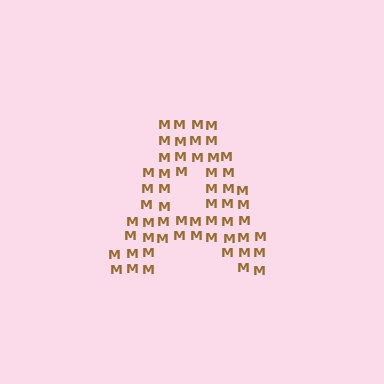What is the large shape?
The large shape is the letter A.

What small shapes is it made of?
It is made of small letter M's.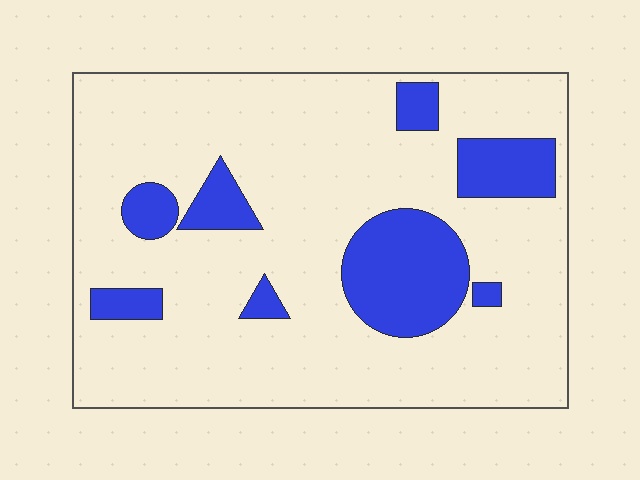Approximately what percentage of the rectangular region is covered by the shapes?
Approximately 20%.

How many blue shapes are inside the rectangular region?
8.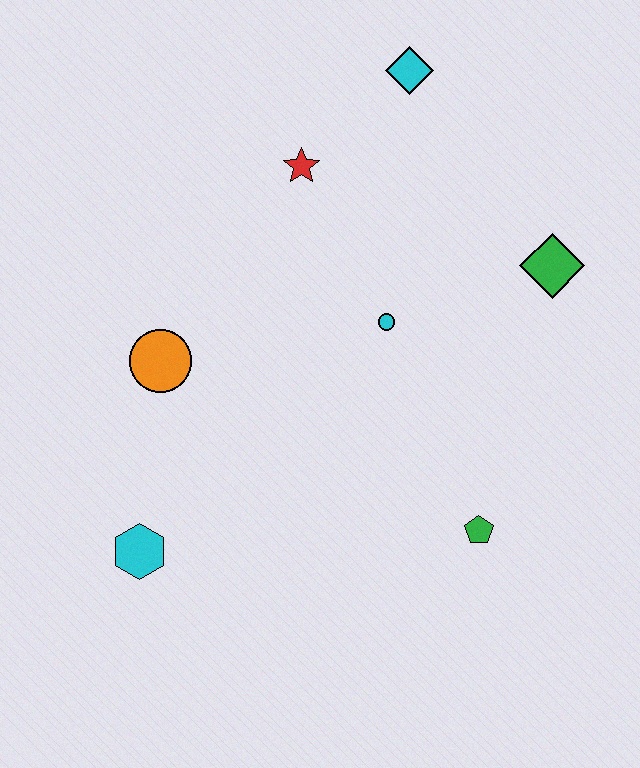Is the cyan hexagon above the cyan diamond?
No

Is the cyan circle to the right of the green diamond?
No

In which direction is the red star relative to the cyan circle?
The red star is above the cyan circle.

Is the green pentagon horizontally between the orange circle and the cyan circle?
No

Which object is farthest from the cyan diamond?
The cyan hexagon is farthest from the cyan diamond.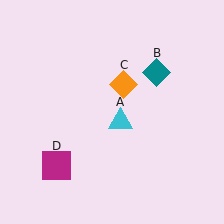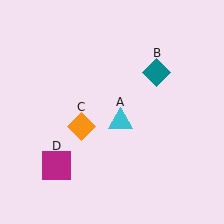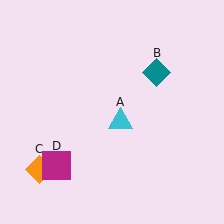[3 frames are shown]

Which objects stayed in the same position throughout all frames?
Cyan triangle (object A) and teal diamond (object B) and magenta square (object D) remained stationary.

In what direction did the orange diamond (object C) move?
The orange diamond (object C) moved down and to the left.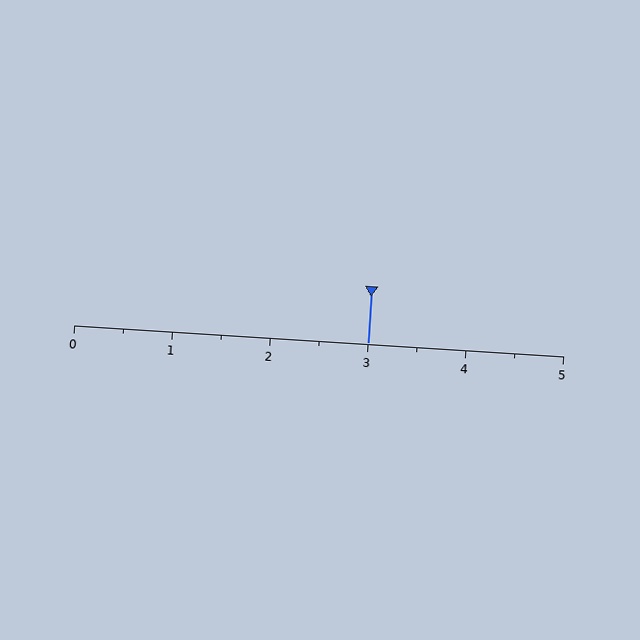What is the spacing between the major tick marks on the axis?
The major ticks are spaced 1 apart.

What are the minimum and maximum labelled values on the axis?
The axis runs from 0 to 5.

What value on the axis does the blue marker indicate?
The marker indicates approximately 3.